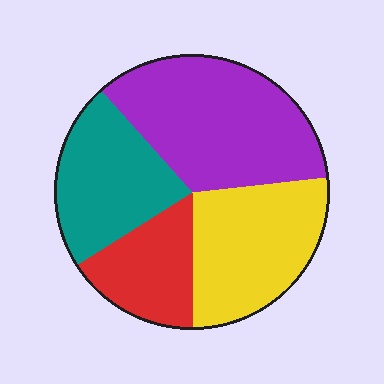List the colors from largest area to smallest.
From largest to smallest: purple, yellow, teal, red.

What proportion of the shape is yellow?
Yellow covers around 25% of the shape.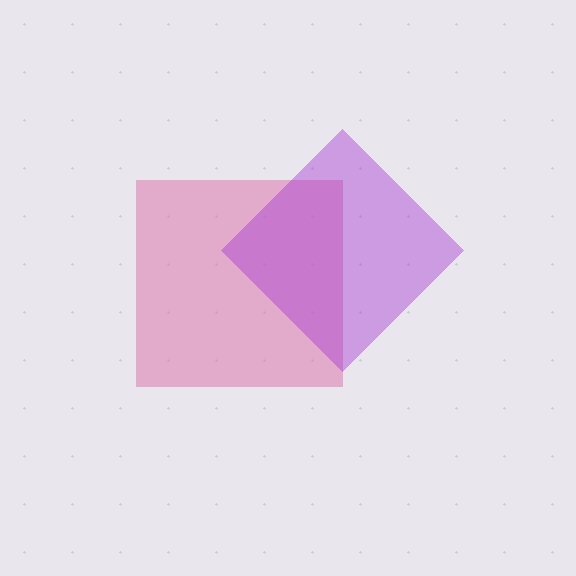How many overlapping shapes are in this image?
There are 2 overlapping shapes in the image.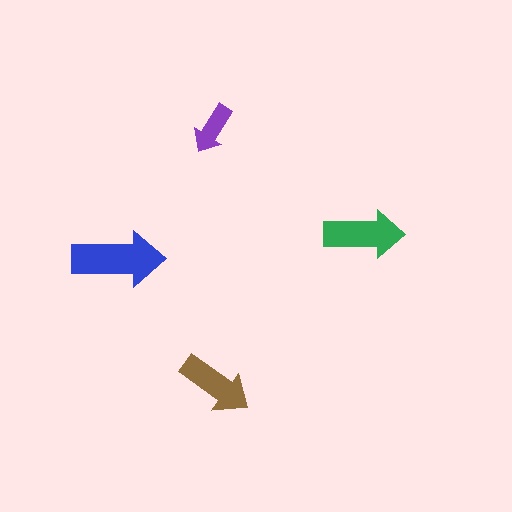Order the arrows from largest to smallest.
the blue one, the green one, the brown one, the purple one.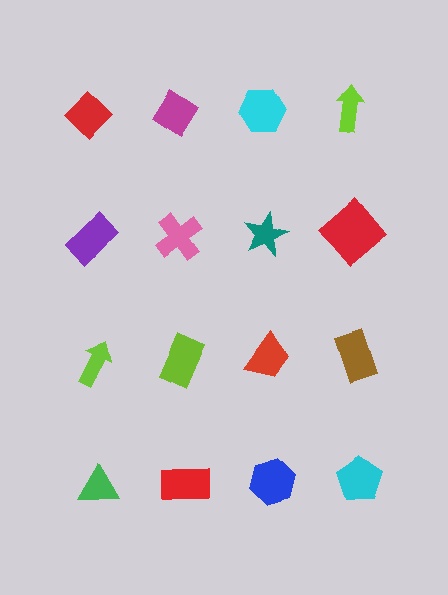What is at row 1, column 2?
A magenta diamond.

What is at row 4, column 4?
A cyan pentagon.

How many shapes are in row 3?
4 shapes.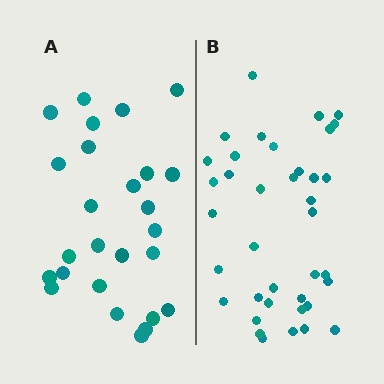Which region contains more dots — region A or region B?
Region B (the right region) has more dots.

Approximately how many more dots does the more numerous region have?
Region B has roughly 12 or so more dots than region A.